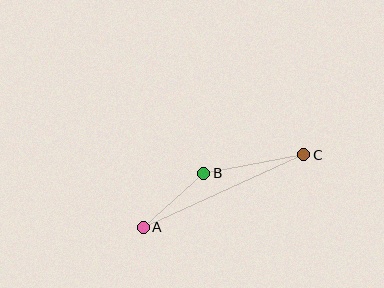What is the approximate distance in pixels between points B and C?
The distance between B and C is approximately 101 pixels.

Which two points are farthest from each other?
Points A and C are farthest from each other.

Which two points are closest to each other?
Points A and B are closest to each other.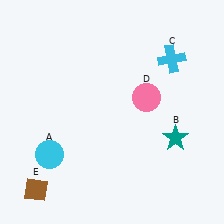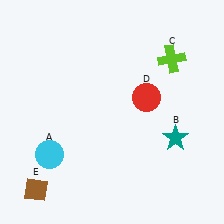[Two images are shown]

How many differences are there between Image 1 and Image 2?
There are 2 differences between the two images.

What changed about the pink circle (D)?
In Image 1, D is pink. In Image 2, it changed to red.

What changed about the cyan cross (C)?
In Image 1, C is cyan. In Image 2, it changed to lime.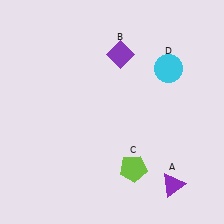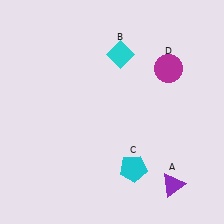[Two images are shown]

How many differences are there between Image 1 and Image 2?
There are 3 differences between the two images.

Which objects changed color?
B changed from purple to cyan. C changed from lime to cyan. D changed from cyan to magenta.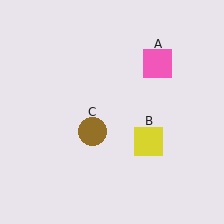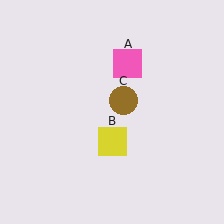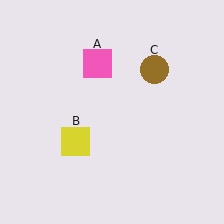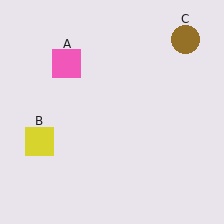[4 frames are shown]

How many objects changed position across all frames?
3 objects changed position: pink square (object A), yellow square (object B), brown circle (object C).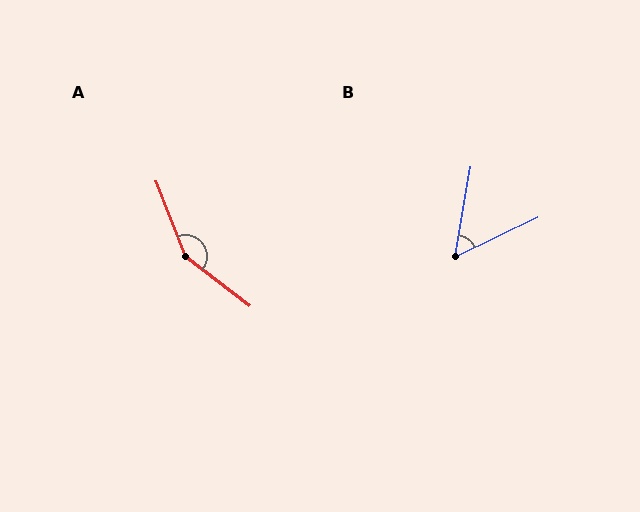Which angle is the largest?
A, at approximately 149 degrees.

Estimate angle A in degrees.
Approximately 149 degrees.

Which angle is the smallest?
B, at approximately 55 degrees.